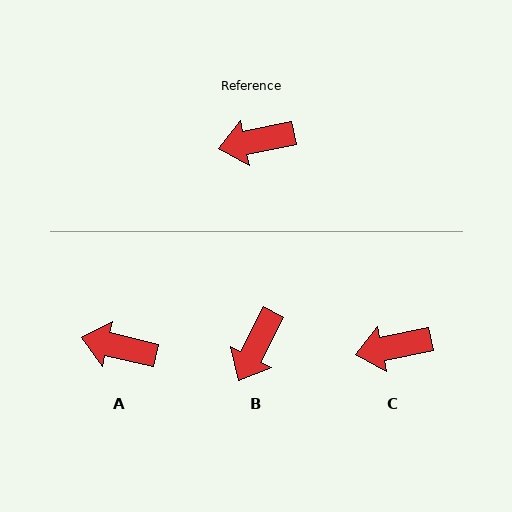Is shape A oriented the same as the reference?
No, it is off by about 25 degrees.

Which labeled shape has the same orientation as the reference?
C.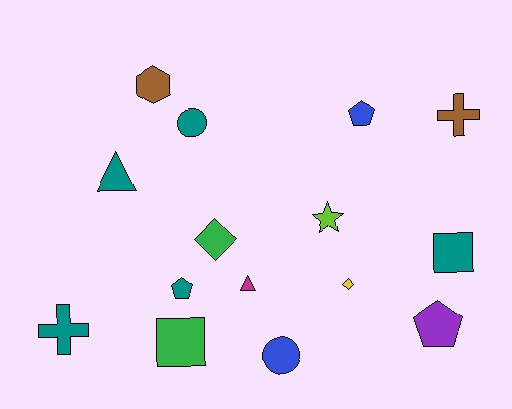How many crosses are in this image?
There are 2 crosses.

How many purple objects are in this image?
There is 1 purple object.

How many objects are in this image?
There are 15 objects.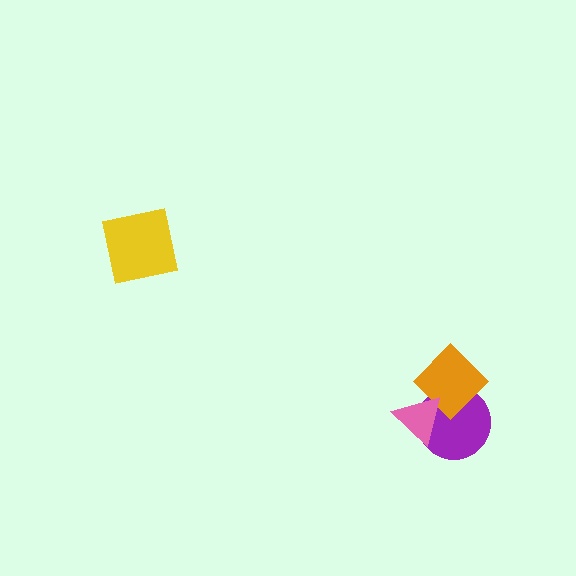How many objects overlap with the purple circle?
2 objects overlap with the purple circle.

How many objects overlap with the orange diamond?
2 objects overlap with the orange diamond.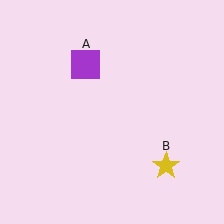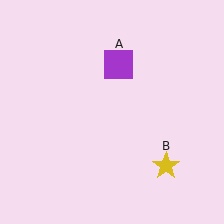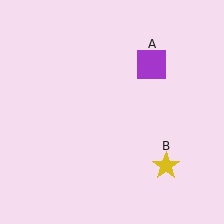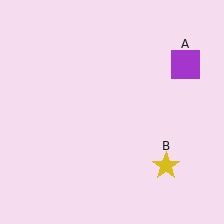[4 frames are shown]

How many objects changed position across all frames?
1 object changed position: purple square (object A).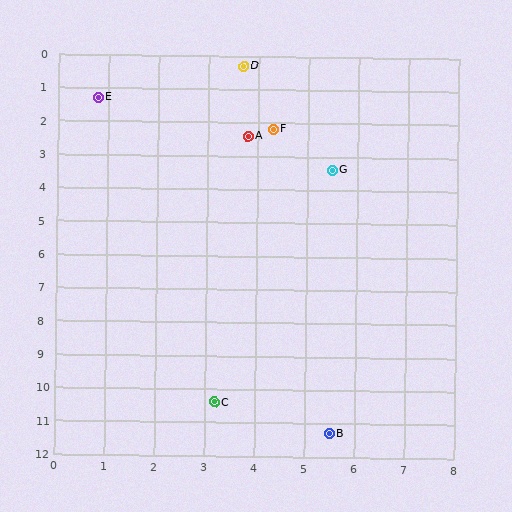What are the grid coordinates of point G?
Point G is at approximately (5.5, 3.4).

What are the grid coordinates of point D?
Point D is at approximately (3.7, 0.3).